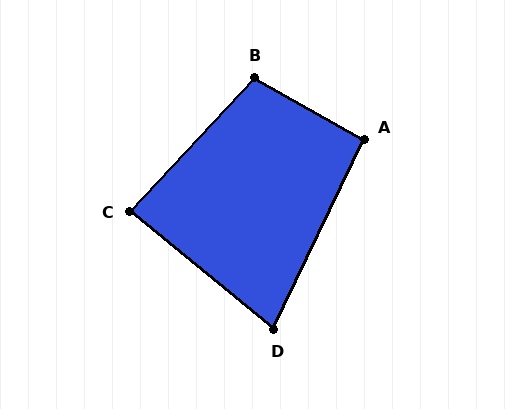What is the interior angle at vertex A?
Approximately 94 degrees (approximately right).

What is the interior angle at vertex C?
Approximately 86 degrees (approximately right).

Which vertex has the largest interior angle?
B, at approximately 104 degrees.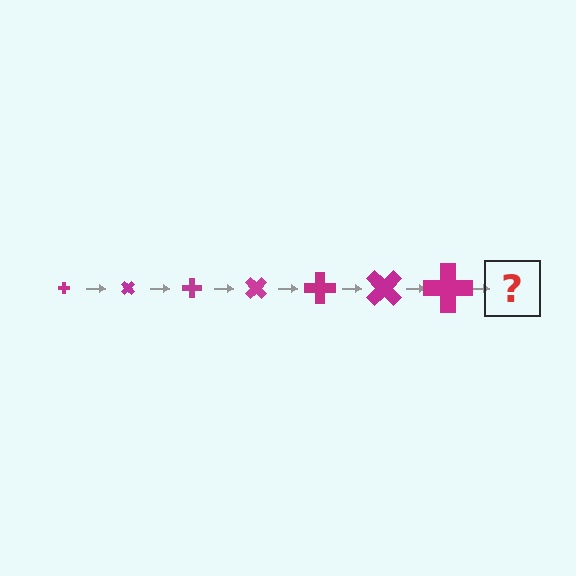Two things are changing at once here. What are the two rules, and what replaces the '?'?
The two rules are that the cross grows larger each step and it rotates 45 degrees each step. The '?' should be a cross, larger than the previous one and rotated 315 degrees from the start.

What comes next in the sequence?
The next element should be a cross, larger than the previous one and rotated 315 degrees from the start.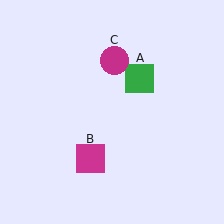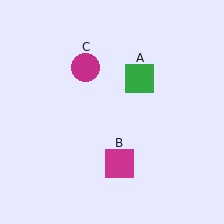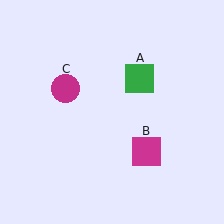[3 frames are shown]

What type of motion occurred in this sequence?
The magenta square (object B), magenta circle (object C) rotated counterclockwise around the center of the scene.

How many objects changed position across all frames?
2 objects changed position: magenta square (object B), magenta circle (object C).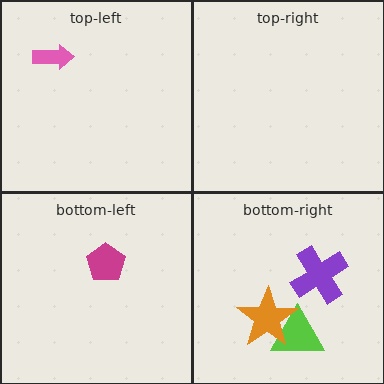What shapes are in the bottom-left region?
The magenta pentagon.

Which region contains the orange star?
The bottom-right region.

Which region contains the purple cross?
The bottom-right region.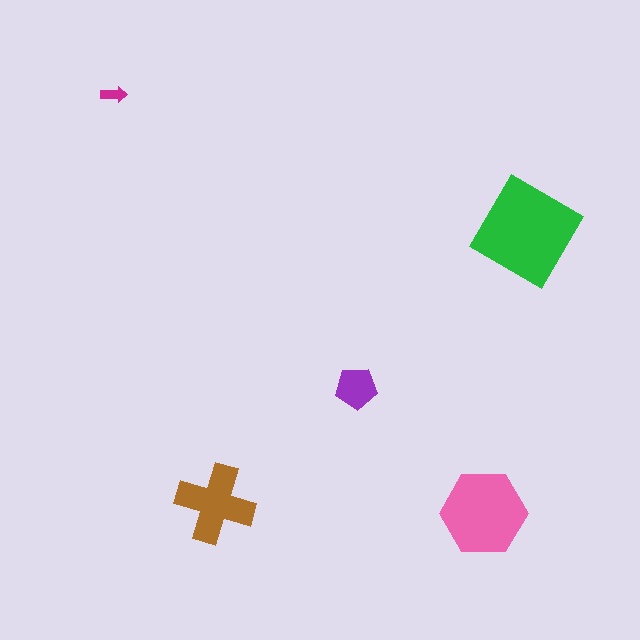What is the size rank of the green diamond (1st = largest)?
1st.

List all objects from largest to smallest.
The green diamond, the pink hexagon, the brown cross, the purple pentagon, the magenta arrow.